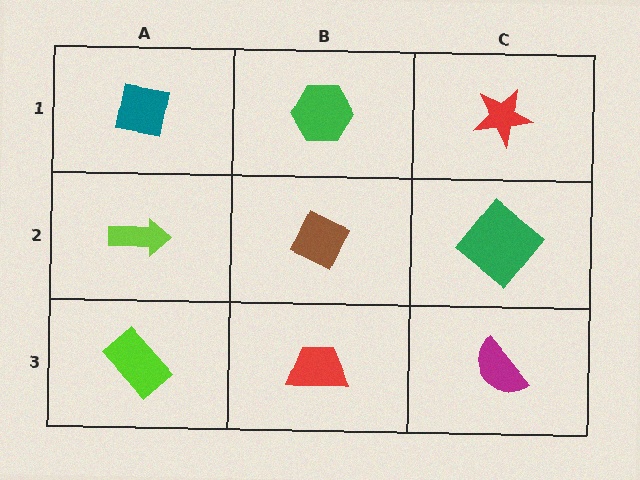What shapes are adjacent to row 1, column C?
A green diamond (row 2, column C), a green hexagon (row 1, column B).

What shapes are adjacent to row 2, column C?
A red star (row 1, column C), a magenta semicircle (row 3, column C), a brown diamond (row 2, column B).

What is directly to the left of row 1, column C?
A green hexagon.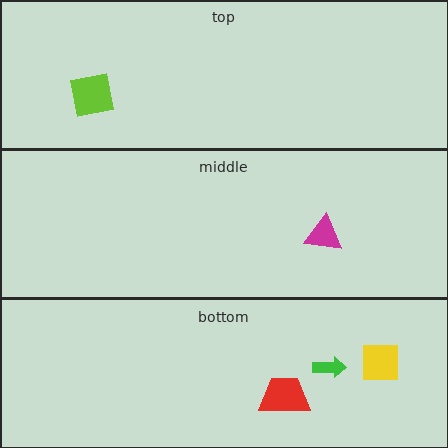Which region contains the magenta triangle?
The middle region.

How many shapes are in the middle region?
1.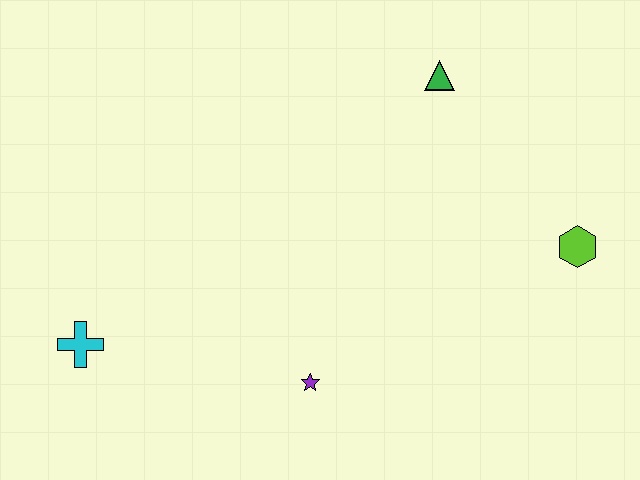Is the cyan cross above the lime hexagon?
No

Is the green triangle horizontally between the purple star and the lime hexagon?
Yes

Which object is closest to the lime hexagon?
The green triangle is closest to the lime hexagon.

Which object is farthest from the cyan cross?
The lime hexagon is farthest from the cyan cross.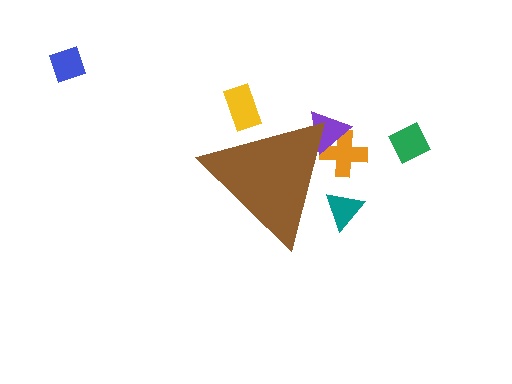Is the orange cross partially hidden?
Yes, the orange cross is partially hidden behind the brown triangle.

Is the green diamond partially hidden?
No, the green diamond is fully visible.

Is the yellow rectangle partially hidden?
Yes, the yellow rectangle is partially hidden behind the brown triangle.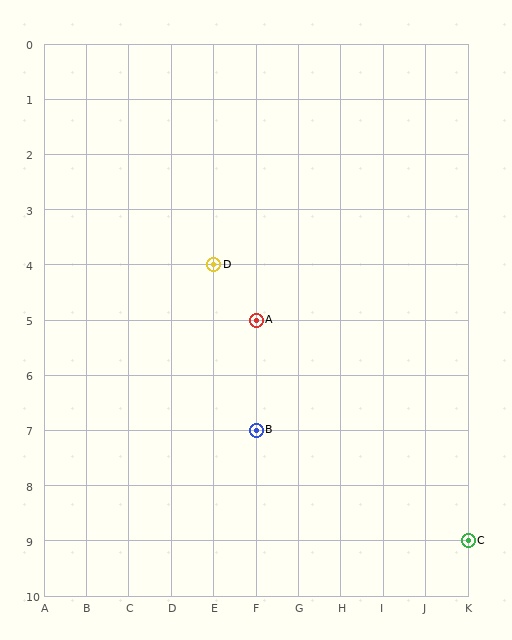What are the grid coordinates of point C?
Point C is at grid coordinates (K, 9).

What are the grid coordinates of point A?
Point A is at grid coordinates (F, 5).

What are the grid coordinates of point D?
Point D is at grid coordinates (E, 4).